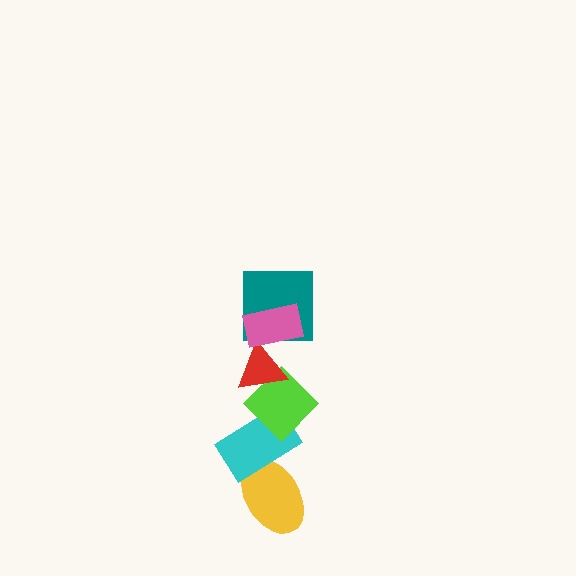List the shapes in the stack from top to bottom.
From top to bottom: the pink rectangle, the teal square, the red triangle, the lime diamond, the cyan rectangle, the yellow ellipse.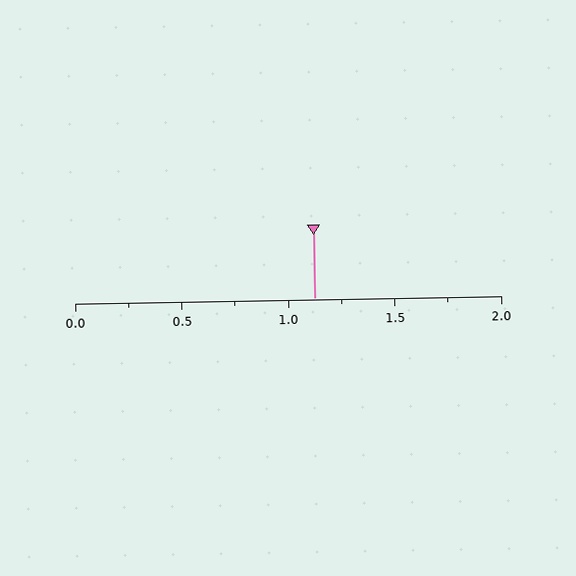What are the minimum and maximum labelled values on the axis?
The axis runs from 0.0 to 2.0.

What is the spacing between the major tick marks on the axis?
The major ticks are spaced 0.5 apart.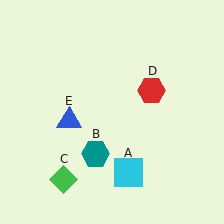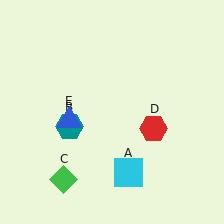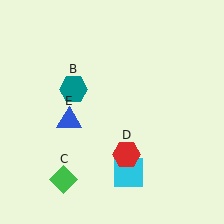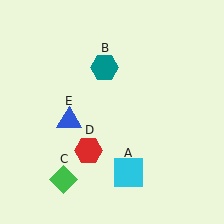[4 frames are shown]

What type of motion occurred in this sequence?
The teal hexagon (object B), red hexagon (object D) rotated clockwise around the center of the scene.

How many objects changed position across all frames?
2 objects changed position: teal hexagon (object B), red hexagon (object D).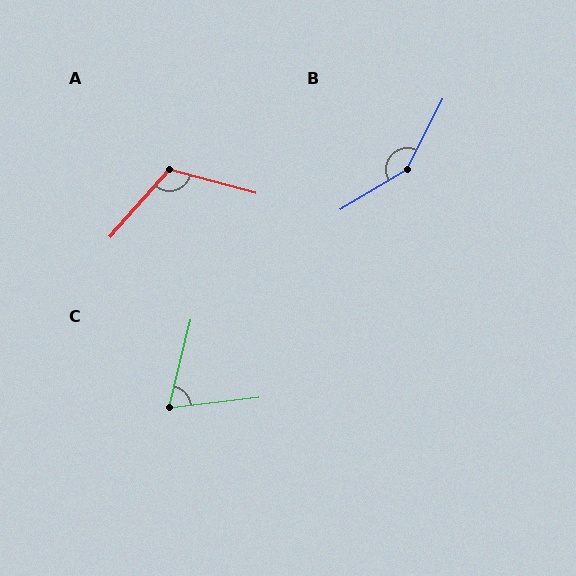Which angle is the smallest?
C, at approximately 69 degrees.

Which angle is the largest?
B, at approximately 148 degrees.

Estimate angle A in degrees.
Approximately 117 degrees.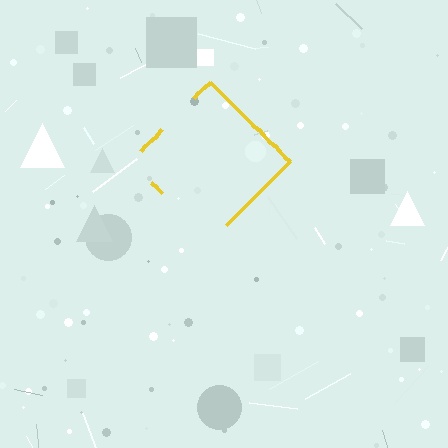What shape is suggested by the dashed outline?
The dashed outline suggests a diamond.